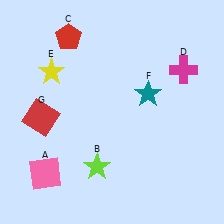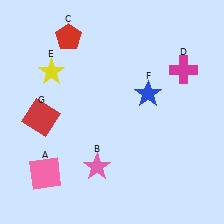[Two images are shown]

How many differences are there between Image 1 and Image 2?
There are 2 differences between the two images.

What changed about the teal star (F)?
In Image 1, F is teal. In Image 2, it changed to blue.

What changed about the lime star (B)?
In Image 1, B is lime. In Image 2, it changed to pink.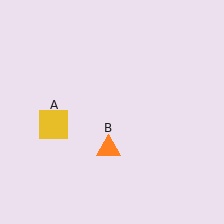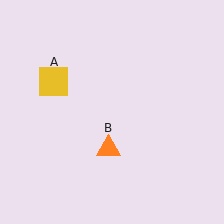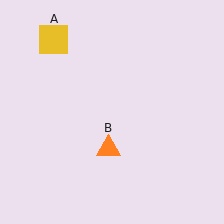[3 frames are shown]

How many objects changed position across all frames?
1 object changed position: yellow square (object A).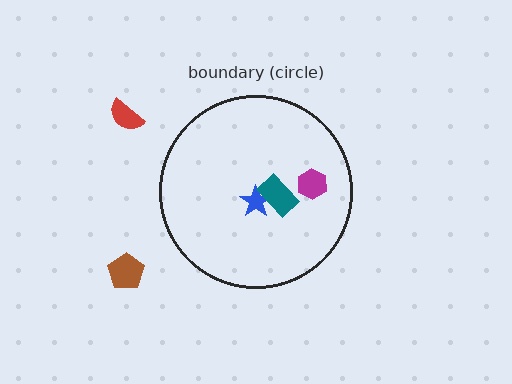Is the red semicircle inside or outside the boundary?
Outside.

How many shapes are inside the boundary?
3 inside, 2 outside.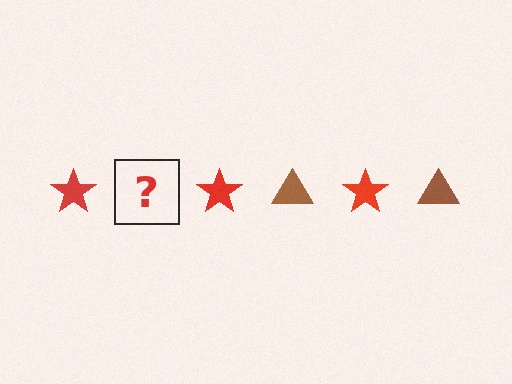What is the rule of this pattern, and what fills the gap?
The rule is that the pattern alternates between red star and brown triangle. The gap should be filled with a brown triangle.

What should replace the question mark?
The question mark should be replaced with a brown triangle.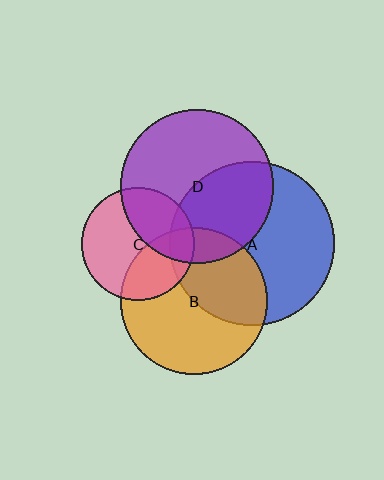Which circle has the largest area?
Circle A (blue).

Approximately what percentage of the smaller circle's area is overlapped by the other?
Approximately 35%.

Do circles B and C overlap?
Yes.